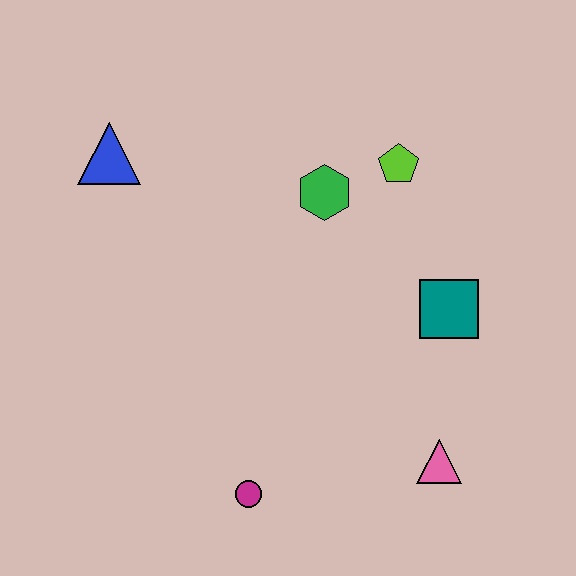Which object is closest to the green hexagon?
The lime pentagon is closest to the green hexagon.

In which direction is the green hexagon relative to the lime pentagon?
The green hexagon is to the left of the lime pentagon.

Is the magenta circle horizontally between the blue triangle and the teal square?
Yes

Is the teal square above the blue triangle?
No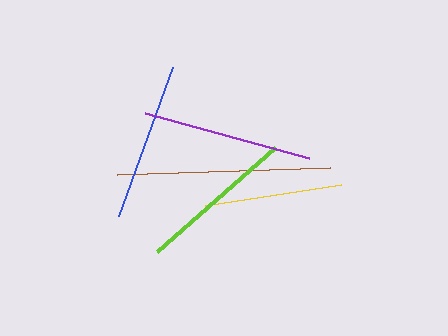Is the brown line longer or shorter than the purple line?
The brown line is longer than the purple line.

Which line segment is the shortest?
The yellow line is the shortest at approximately 138 pixels.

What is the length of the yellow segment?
The yellow segment is approximately 138 pixels long.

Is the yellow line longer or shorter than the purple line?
The purple line is longer than the yellow line.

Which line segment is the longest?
The brown line is the longest at approximately 213 pixels.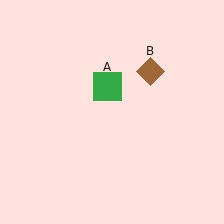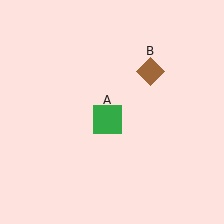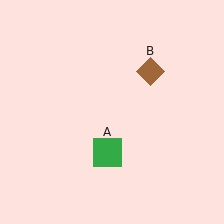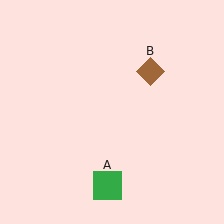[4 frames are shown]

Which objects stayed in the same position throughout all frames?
Brown diamond (object B) remained stationary.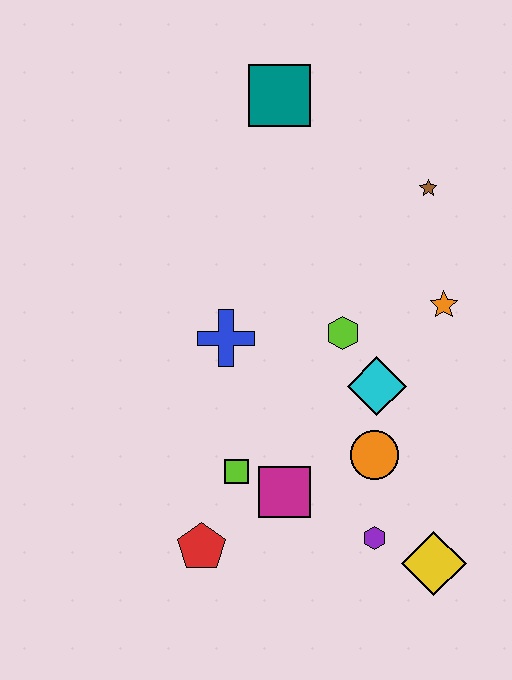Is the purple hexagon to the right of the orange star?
No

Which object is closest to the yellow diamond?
The purple hexagon is closest to the yellow diamond.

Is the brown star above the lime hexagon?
Yes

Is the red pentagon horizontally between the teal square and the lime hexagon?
No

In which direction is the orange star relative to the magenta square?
The orange star is above the magenta square.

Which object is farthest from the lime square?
The teal square is farthest from the lime square.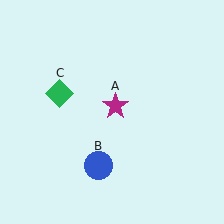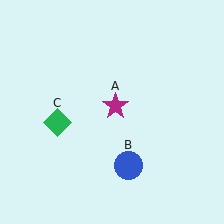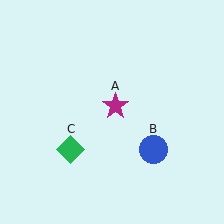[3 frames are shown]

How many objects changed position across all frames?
2 objects changed position: blue circle (object B), green diamond (object C).